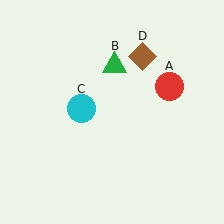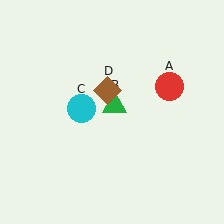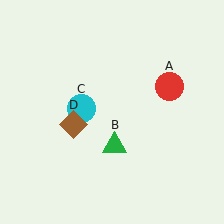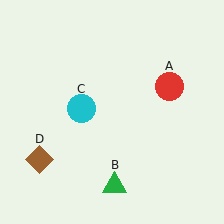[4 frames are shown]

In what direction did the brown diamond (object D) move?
The brown diamond (object D) moved down and to the left.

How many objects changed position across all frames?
2 objects changed position: green triangle (object B), brown diamond (object D).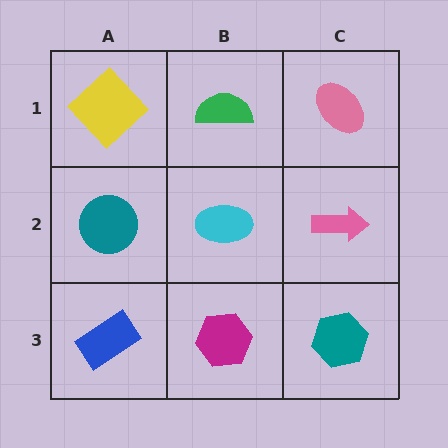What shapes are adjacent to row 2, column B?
A green semicircle (row 1, column B), a magenta hexagon (row 3, column B), a teal circle (row 2, column A), a pink arrow (row 2, column C).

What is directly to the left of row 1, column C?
A green semicircle.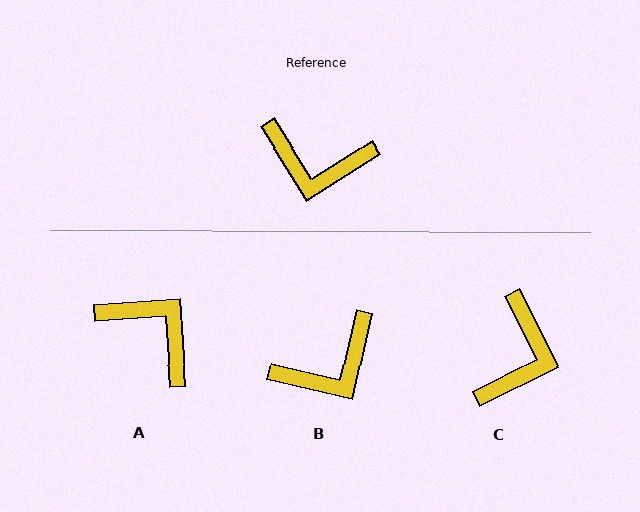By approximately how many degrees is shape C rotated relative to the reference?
Approximately 85 degrees counter-clockwise.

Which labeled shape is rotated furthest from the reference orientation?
A, about 152 degrees away.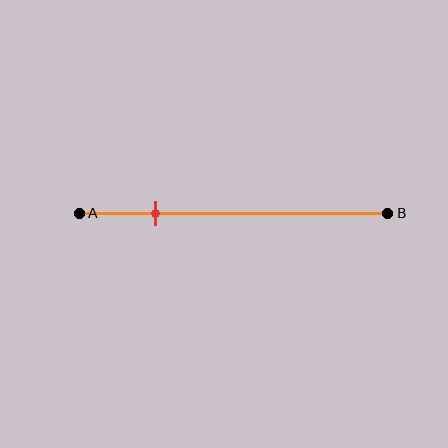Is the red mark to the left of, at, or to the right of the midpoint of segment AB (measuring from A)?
The red mark is to the left of the midpoint of segment AB.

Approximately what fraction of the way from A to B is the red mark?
The red mark is approximately 25% of the way from A to B.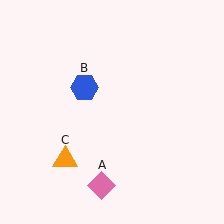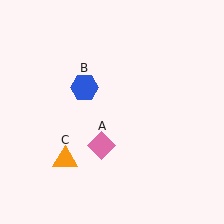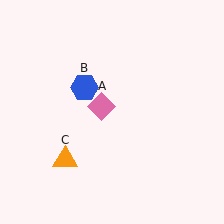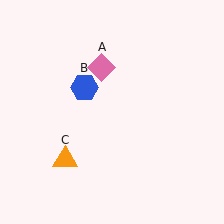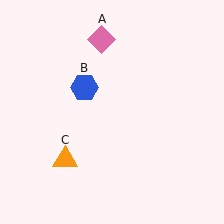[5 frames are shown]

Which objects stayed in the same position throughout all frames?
Blue hexagon (object B) and orange triangle (object C) remained stationary.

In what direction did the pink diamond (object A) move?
The pink diamond (object A) moved up.